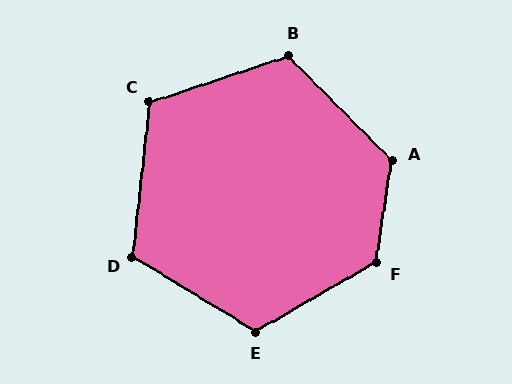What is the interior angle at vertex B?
Approximately 117 degrees (obtuse).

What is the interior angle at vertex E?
Approximately 119 degrees (obtuse).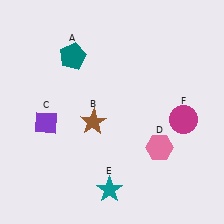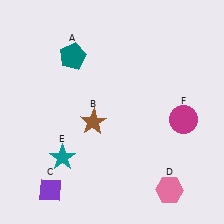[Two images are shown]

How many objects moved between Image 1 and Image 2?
3 objects moved between the two images.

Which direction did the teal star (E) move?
The teal star (E) moved left.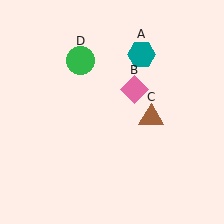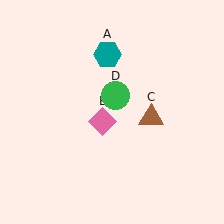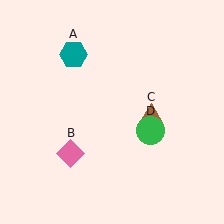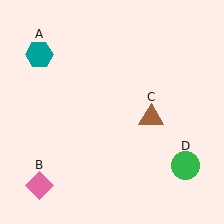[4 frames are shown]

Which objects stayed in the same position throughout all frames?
Brown triangle (object C) remained stationary.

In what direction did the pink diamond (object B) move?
The pink diamond (object B) moved down and to the left.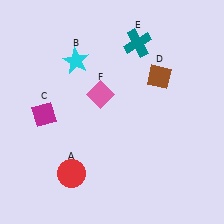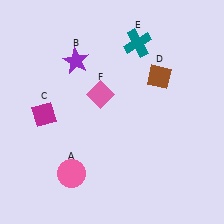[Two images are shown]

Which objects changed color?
A changed from red to pink. B changed from cyan to purple.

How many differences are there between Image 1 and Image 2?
There are 2 differences between the two images.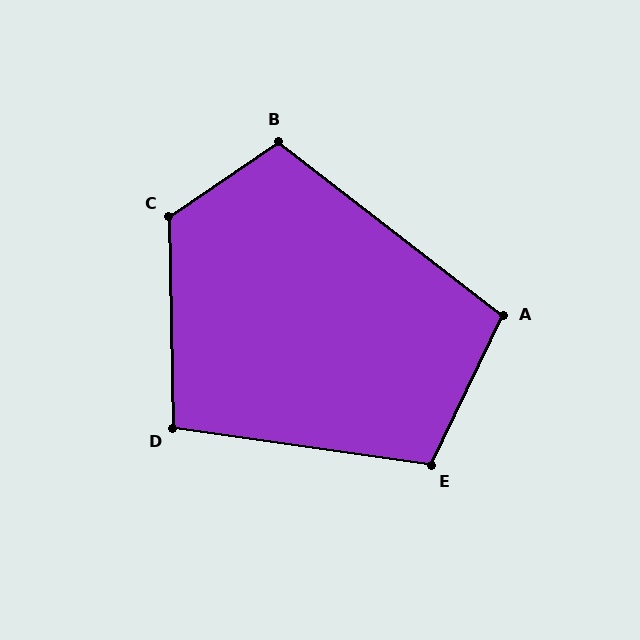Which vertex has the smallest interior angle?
D, at approximately 99 degrees.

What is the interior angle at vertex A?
Approximately 102 degrees (obtuse).